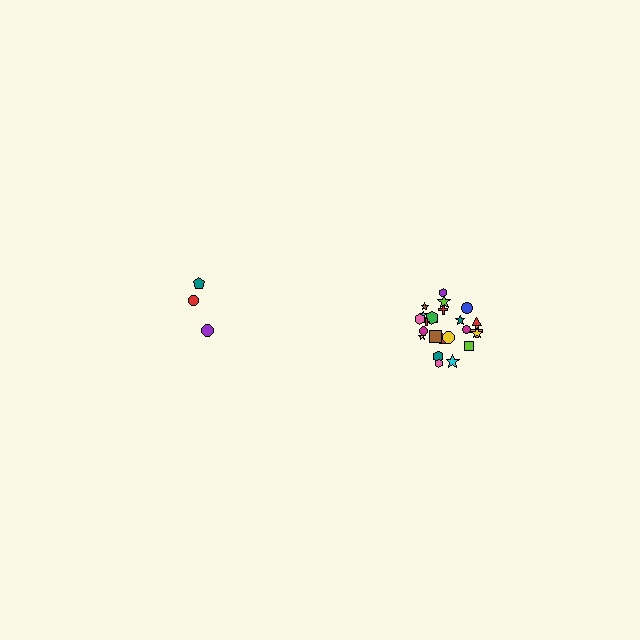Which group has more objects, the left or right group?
The right group.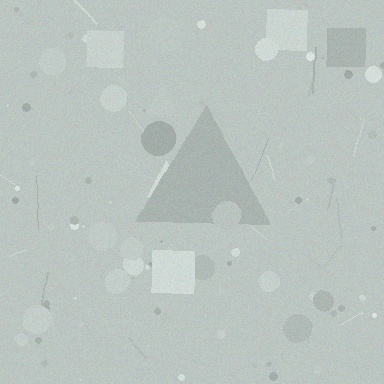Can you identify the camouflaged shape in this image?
The camouflaged shape is a triangle.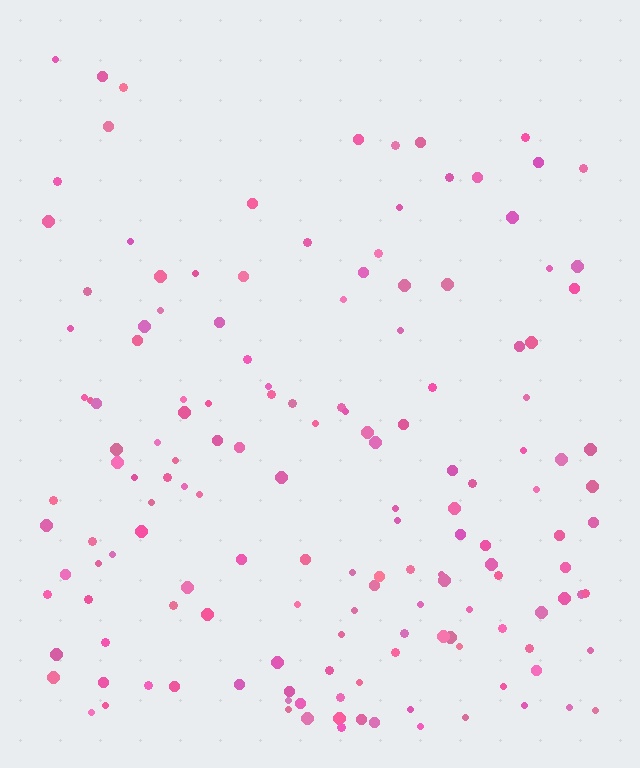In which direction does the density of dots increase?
From top to bottom, with the bottom side densest.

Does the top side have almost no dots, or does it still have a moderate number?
Still a moderate number, just noticeably fewer than the bottom.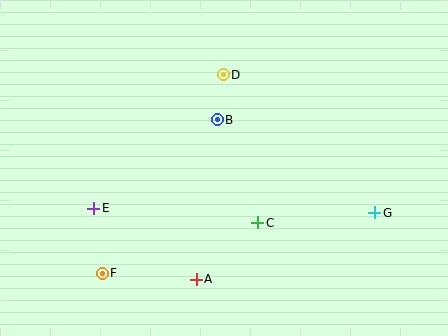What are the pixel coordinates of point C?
Point C is at (258, 223).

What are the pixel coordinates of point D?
Point D is at (223, 75).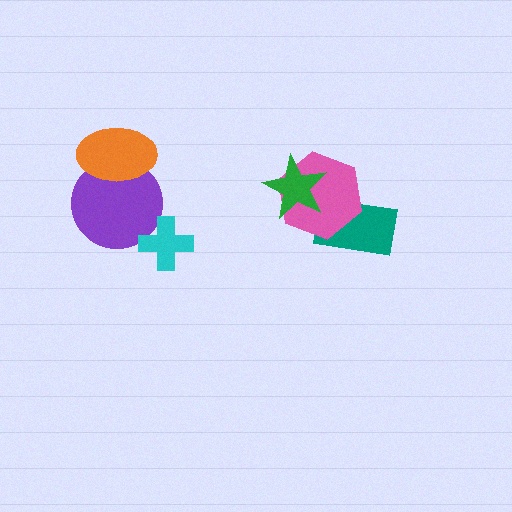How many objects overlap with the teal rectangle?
1 object overlaps with the teal rectangle.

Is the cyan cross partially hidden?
No, no other shape covers it.